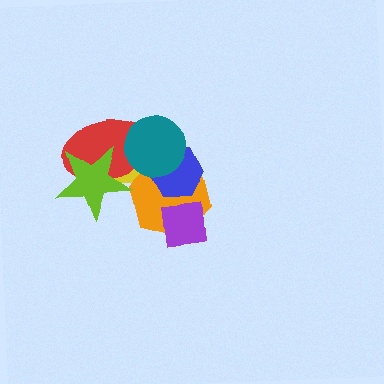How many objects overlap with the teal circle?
4 objects overlap with the teal circle.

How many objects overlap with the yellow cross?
5 objects overlap with the yellow cross.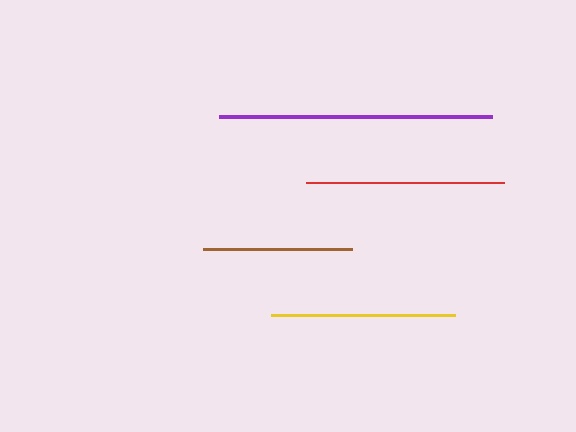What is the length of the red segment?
The red segment is approximately 198 pixels long.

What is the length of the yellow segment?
The yellow segment is approximately 184 pixels long.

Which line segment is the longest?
The purple line is the longest at approximately 273 pixels.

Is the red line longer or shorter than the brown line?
The red line is longer than the brown line.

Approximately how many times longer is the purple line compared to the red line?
The purple line is approximately 1.4 times the length of the red line.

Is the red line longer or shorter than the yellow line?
The red line is longer than the yellow line.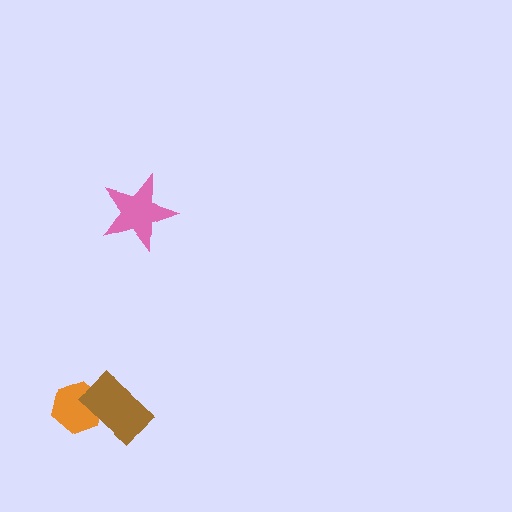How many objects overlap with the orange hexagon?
1 object overlaps with the orange hexagon.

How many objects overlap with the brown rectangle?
1 object overlaps with the brown rectangle.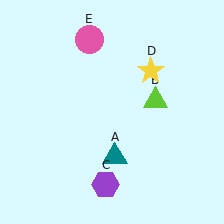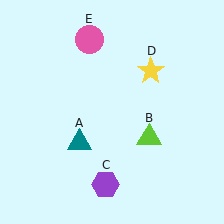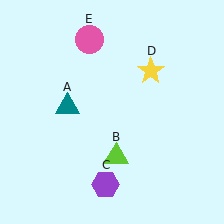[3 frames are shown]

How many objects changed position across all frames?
2 objects changed position: teal triangle (object A), lime triangle (object B).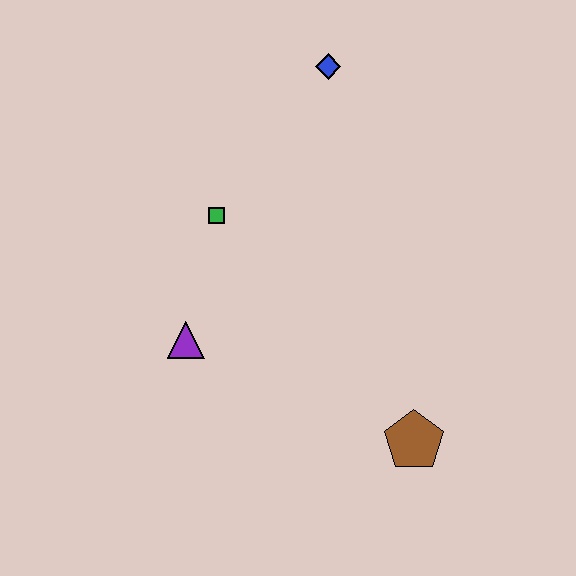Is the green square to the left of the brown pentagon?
Yes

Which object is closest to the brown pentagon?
The purple triangle is closest to the brown pentagon.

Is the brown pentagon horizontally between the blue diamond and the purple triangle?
No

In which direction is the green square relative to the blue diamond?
The green square is below the blue diamond.